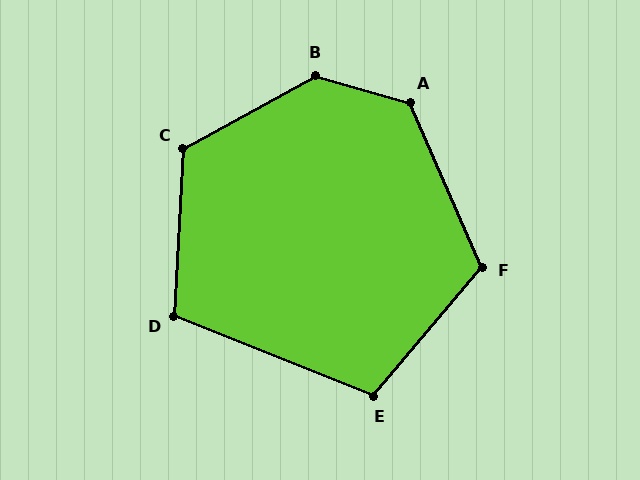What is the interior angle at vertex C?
Approximately 122 degrees (obtuse).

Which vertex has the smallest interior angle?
E, at approximately 109 degrees.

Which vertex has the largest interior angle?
B, at approximately 135 degrees.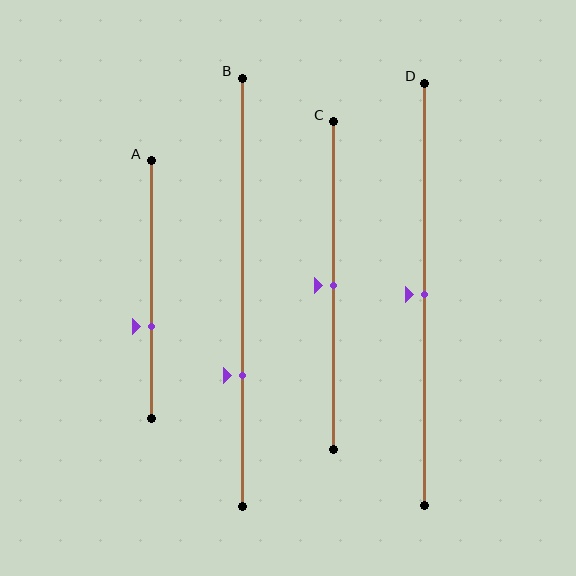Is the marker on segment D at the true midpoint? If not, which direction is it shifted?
Yes, the marker on segment D is at the true midpoint.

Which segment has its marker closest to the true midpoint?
Segment C has its marker closest to the true midpoint.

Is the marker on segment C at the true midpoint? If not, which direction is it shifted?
Yes, the marker on segment C is at the true midpoint.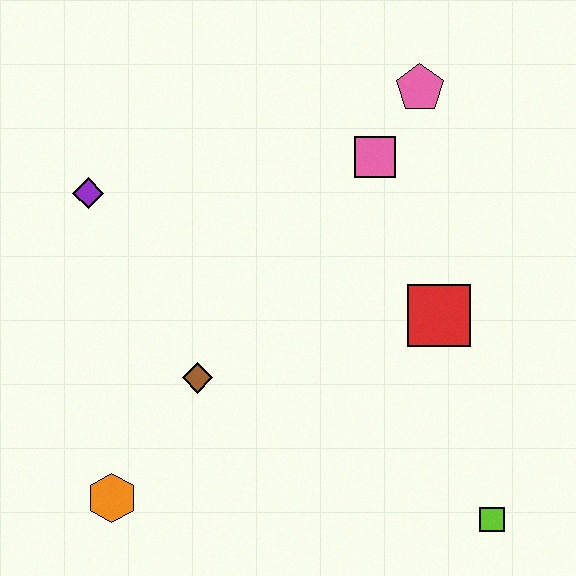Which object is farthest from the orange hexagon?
The pink pentagon is farthest from the orange hexagon.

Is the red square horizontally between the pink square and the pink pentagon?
No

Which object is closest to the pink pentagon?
The pink square is closest to the pink pentagon.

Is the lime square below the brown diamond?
Yes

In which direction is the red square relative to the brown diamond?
The red square is to the right of the brown diamond.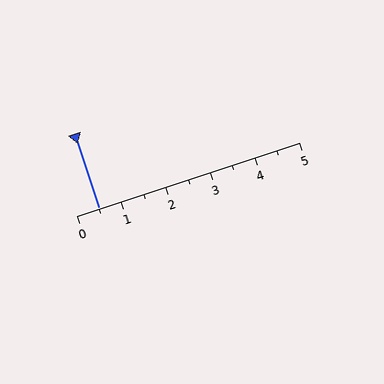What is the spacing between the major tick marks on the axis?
The major ticks are spaced 1 apart.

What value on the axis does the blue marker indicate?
The marker indicates approximately 0.5.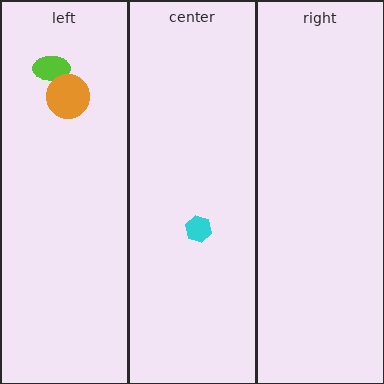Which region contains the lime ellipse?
The left region.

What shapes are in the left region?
The lime ellipse, the orange circle.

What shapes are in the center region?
The cyan hexagon.